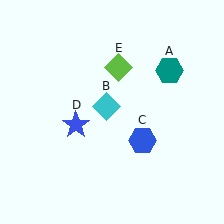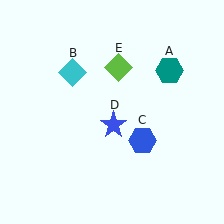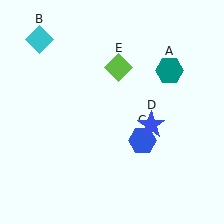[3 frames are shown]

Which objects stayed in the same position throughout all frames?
Teal hexagon (object A) and blue hexagon (object C) and lime diamond (object E) remained stationary.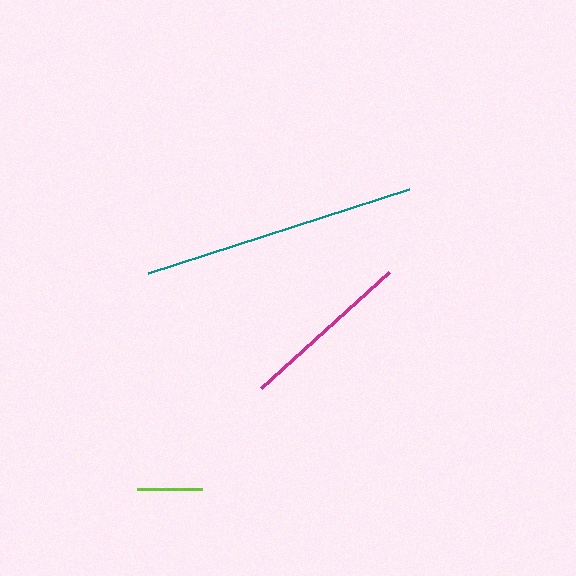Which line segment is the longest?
The teal line is the longest at approximately 274 pixels.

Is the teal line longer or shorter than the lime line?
The teal line is longer than the lime line.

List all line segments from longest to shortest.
From longest to shortest: teal, magenta, lime.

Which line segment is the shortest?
The lime line is the shortest at approximately 65 pixels.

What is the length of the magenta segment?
The magenta segment is approximately 172 pixels long.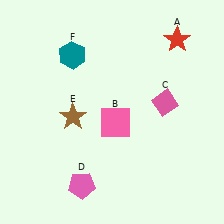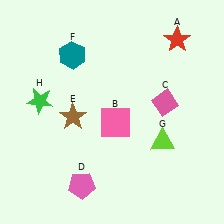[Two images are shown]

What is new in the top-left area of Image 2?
A green star (H) was added in the top-left area of Image 2.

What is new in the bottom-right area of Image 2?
A lime triangle (G) was added in the bottom-right area of Image 2.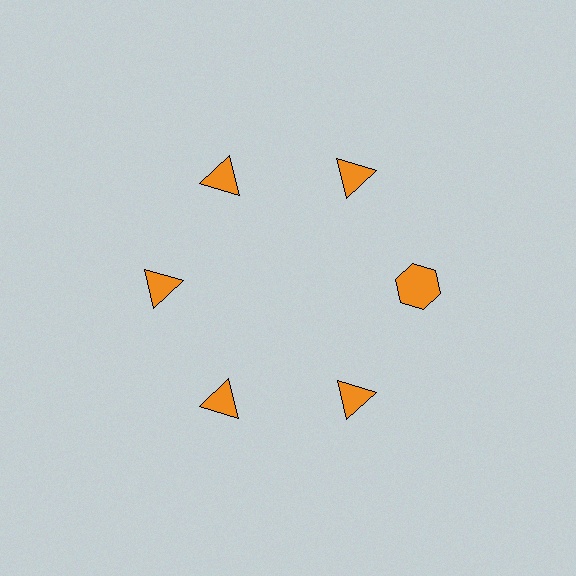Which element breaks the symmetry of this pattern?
The orange hexagon at roughly the 3 o'clock position breaks the symmetry. All other shapes are orange triangles.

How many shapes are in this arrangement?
There are 6 shapes arranged in a ring pattern.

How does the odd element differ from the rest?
It has a different shape: hexagon instead of triangle.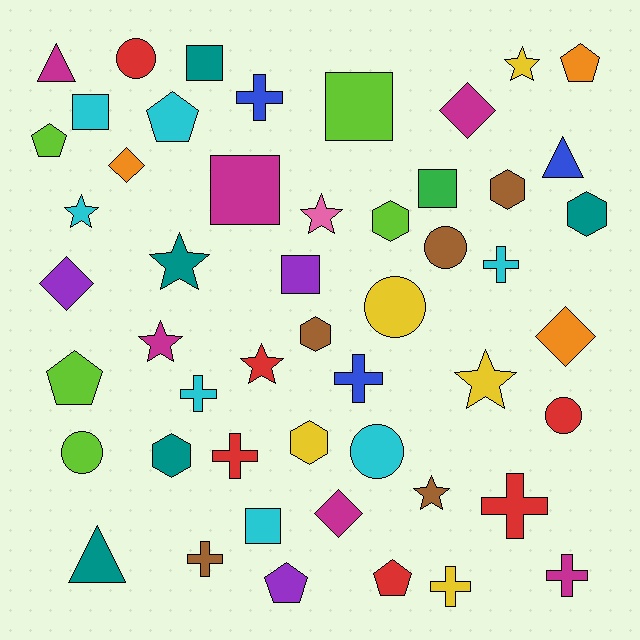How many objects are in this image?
There are 50 objects.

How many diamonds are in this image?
There are 5 diamonds.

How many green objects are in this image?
There is 1 green object.